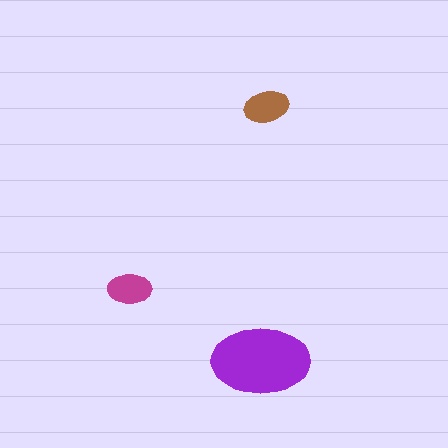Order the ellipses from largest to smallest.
the purple one, the brown one, the magenta one.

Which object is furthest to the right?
The brown ellipse is rightmost.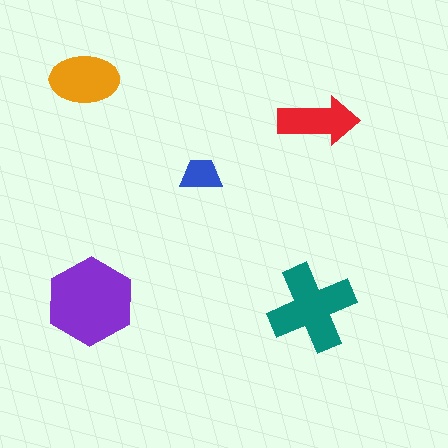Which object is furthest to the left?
The orange ellipse is leftmost.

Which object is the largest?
The purple hexagon.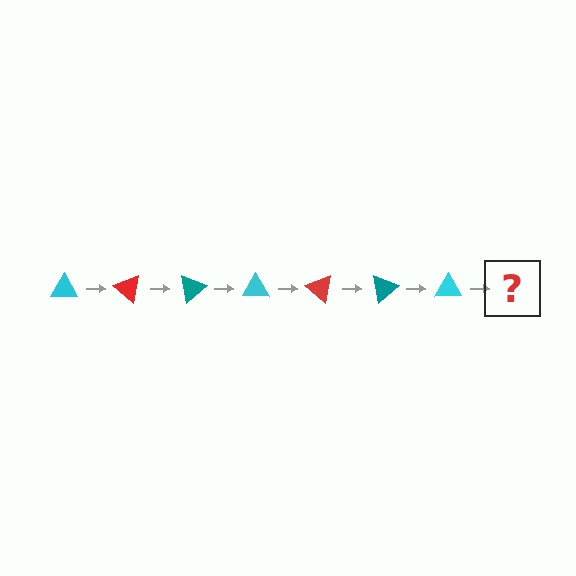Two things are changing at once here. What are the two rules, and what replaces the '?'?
The two rules are that it rotates 40 degrees each step and the color cycles through cyan, red, and teal. The '?' should be a red triangle, rotated 280 degrees from the start.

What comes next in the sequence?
The next element should be a red triangle, rotated 280 degrees from the start.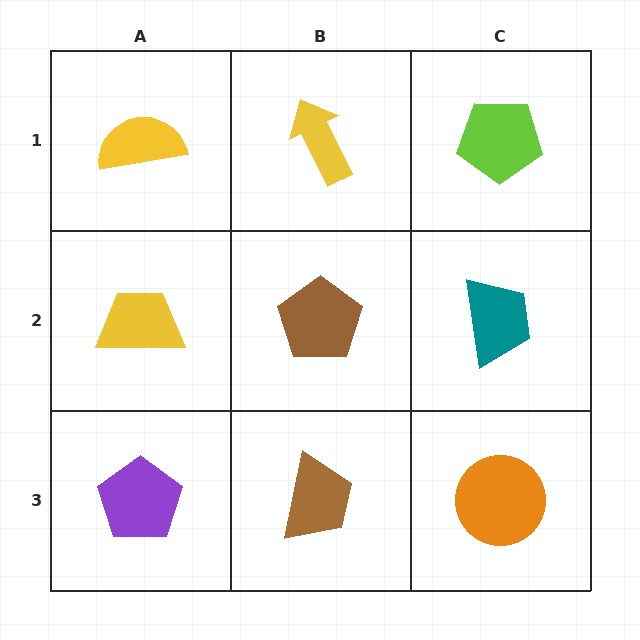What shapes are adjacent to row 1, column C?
A teal trapezoid (row 2, column C), a yellow arrow (row 1, column B).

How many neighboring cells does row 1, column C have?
2.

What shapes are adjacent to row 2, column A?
A yellow semicircle (row 1, column A), a purple pentagon (row 3, column A), a brown pentagon (row 2, column B).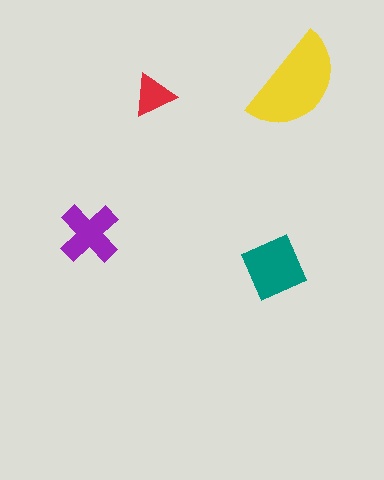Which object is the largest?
The yellow semicircle.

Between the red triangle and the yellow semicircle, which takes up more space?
The yellow semicircle.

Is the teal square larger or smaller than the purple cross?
Larger.